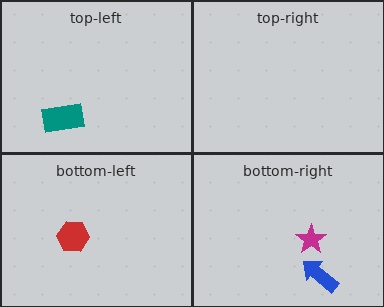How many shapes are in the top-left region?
1.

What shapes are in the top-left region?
The teal rectangle.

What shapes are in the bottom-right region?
The blue arrow, the magenta star.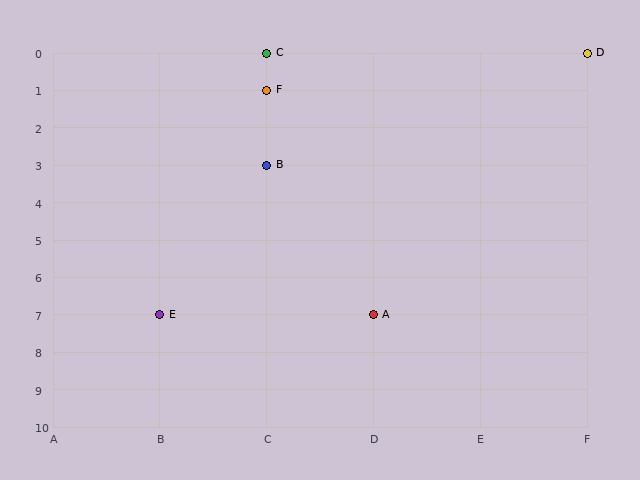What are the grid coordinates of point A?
Point A is at grid coordinates (D, 7).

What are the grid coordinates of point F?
Point F is at grid coordinates (C, 1).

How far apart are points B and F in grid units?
Points B and F are 2 rows apart.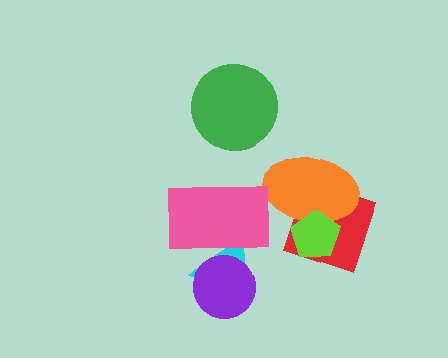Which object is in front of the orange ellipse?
The lime pentagon is in front of the orange ellipse.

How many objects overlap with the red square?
2 objects overlap with the red square.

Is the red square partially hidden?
Yes, it is partially covered by another shape.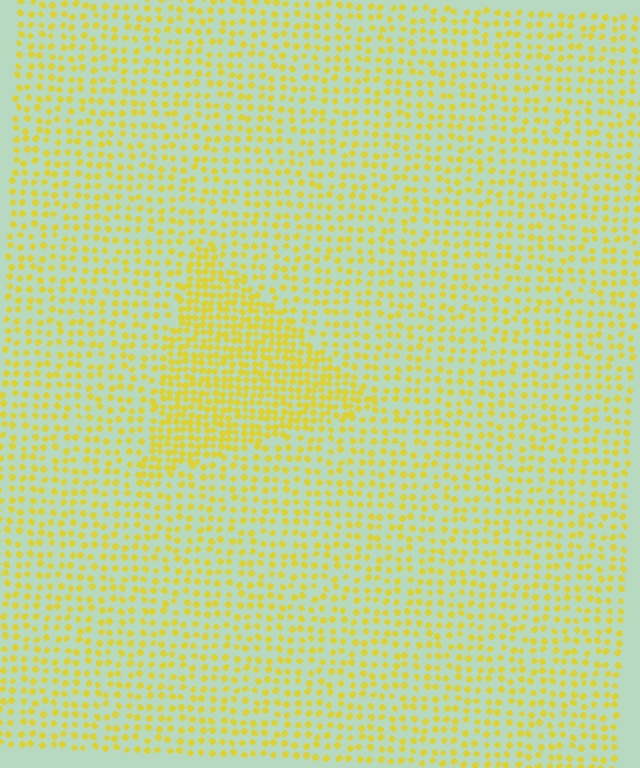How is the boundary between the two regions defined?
The boundary is defined by a change in element density (approximately 1.9x ratio). All elements are the same color, size, and shape.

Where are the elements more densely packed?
The elements are more densely packed inside the triangle boundary.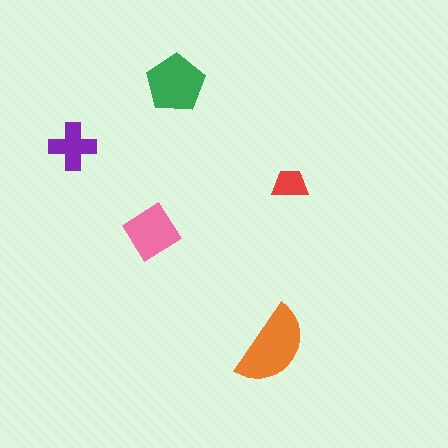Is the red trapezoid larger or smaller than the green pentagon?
Smaller.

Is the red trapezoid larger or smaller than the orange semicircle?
Smaller.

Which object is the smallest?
The red trapezoid.